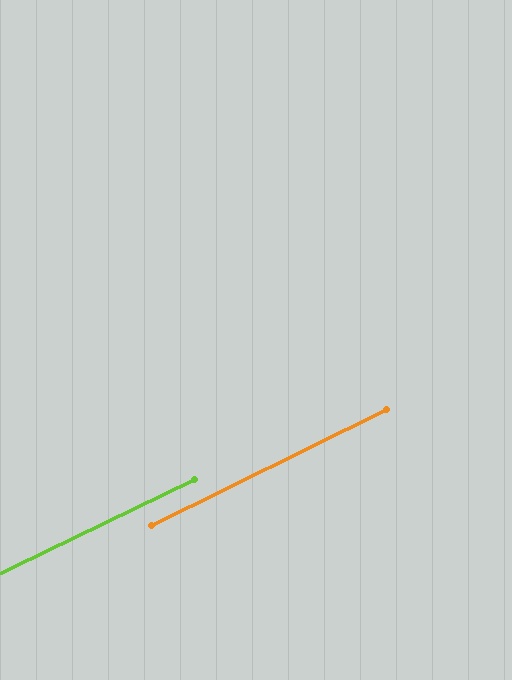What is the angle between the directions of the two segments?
Approximately 0 degrees.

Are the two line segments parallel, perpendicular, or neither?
Parallel — their directions differ by only 0.5°.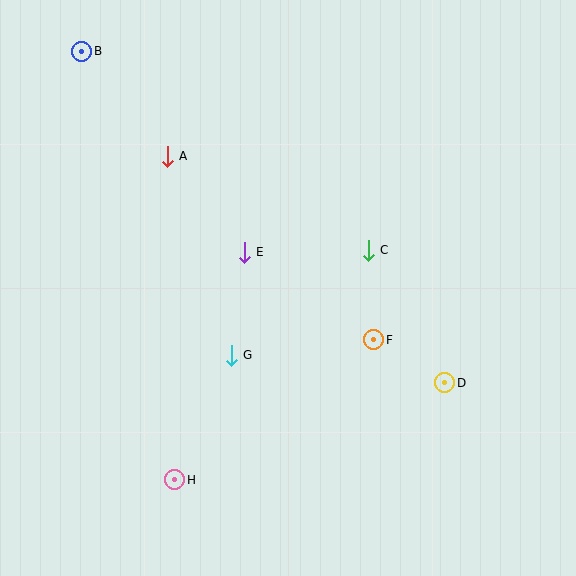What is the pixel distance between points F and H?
The distance between F and H is 243 pixels.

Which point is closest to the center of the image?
Point E at (244, 252) is closest to the center.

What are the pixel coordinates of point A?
Point A is at (167, 156).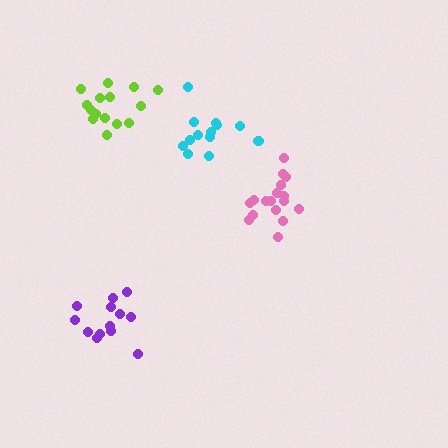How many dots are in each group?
Group 1: 13 dots, Group 2: 17 dots, Group 3: 15 dots, Group 4: 13 dots (58 total).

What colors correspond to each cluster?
The clusters are colored: purple, pink, lime, cyan.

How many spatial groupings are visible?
There are 4 spatial groupings.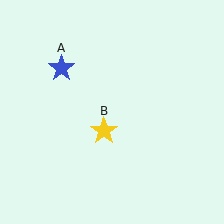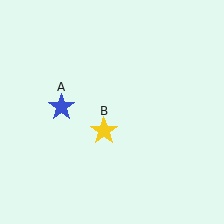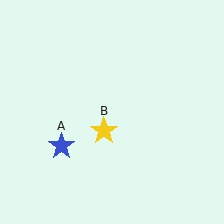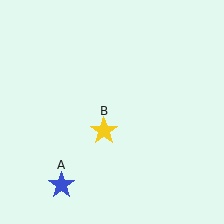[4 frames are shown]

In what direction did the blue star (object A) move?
The blue star (object A) moved down.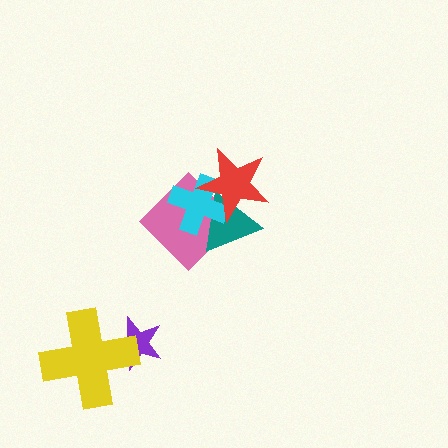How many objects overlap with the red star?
3 objects overlap with the red star.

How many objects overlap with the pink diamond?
3 objects overlap with the pink diamond.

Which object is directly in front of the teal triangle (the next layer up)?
The cyan cross is directly in front of the teal triangle.